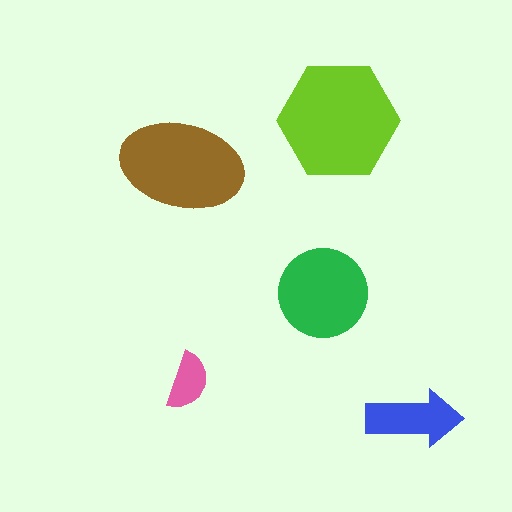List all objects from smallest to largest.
The pink semicircle, the blue arrow, the green circle, the brown ellipse, the lime hexagon.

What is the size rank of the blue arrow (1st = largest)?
4th.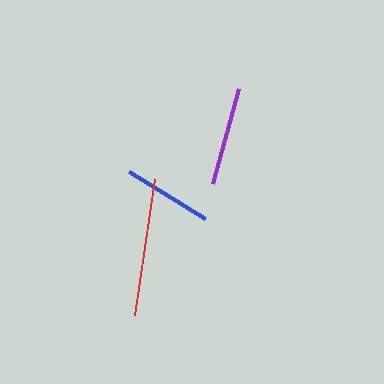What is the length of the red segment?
The red segment is approximately 137 pixels long.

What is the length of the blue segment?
The blue segment is approximately 89 pixels long.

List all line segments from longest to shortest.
From longest to shortest: red, purple, blue.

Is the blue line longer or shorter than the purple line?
The purple line is longer than the blue line.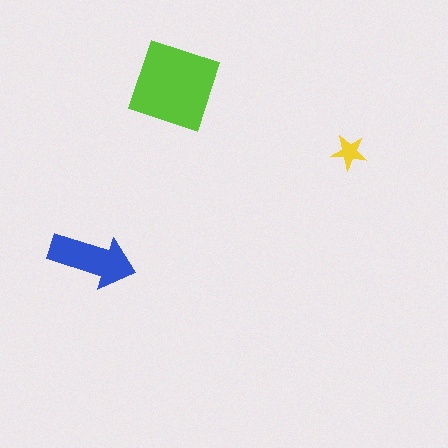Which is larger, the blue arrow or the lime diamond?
The lime diamond.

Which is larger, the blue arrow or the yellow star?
The blue arrow.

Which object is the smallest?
The yellow star.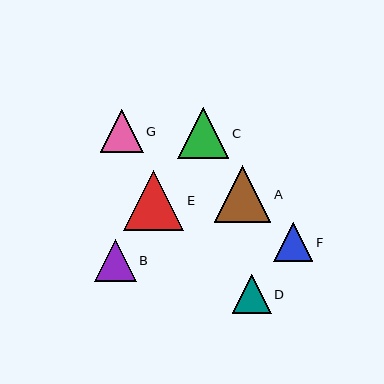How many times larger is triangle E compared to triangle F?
Triangle E is approximately 1.5 times the size of triangle F.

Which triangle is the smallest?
Triangle D is the smallest with a size of approximately 39 pixels.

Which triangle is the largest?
Triangle E is the largest with a size of approximately 60 pixels.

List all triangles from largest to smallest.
From largest to smallest: E, A, C, G, B, F, D.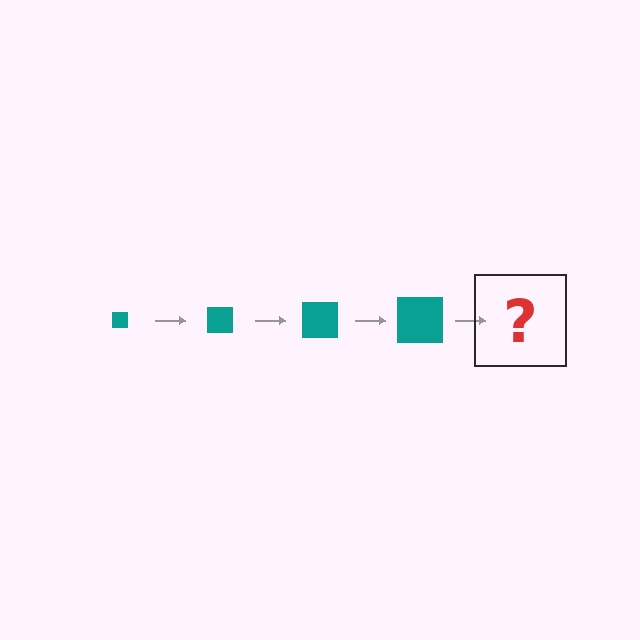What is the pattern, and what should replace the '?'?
The pattern is that the square gets progressively larger each step. The '?' should be a teal square, larger than the previous one.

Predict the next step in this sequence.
The next step is a teal square, larger than the previous one.